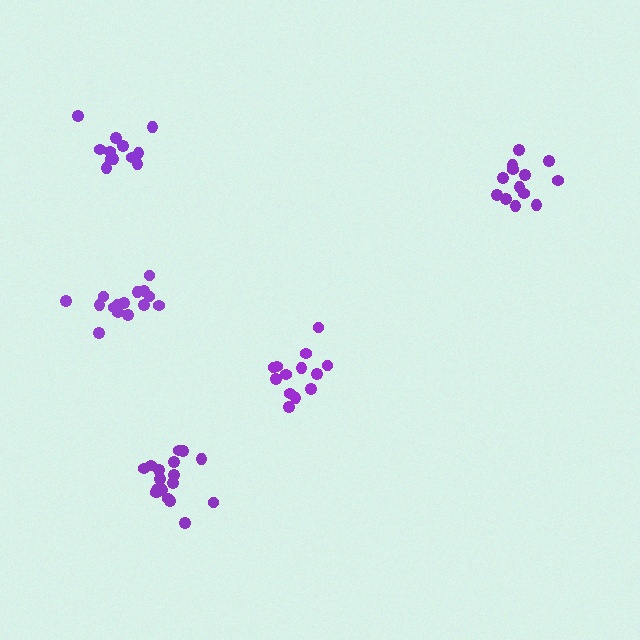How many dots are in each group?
Group 1: 13 dots, Group 2: 13 dots, Group 3: 18 dots, Group 4: 15 dots, Group 5: 12 dots (71 total).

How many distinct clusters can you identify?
There are 5 distinct clusters.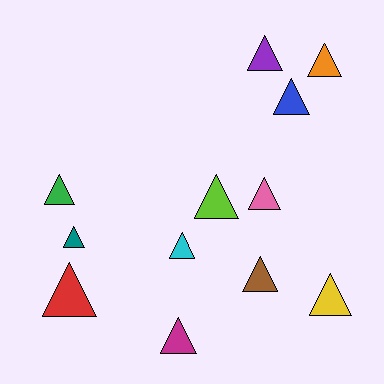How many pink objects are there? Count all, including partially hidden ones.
There is 1 pink object.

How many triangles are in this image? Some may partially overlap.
There are 12 triangles.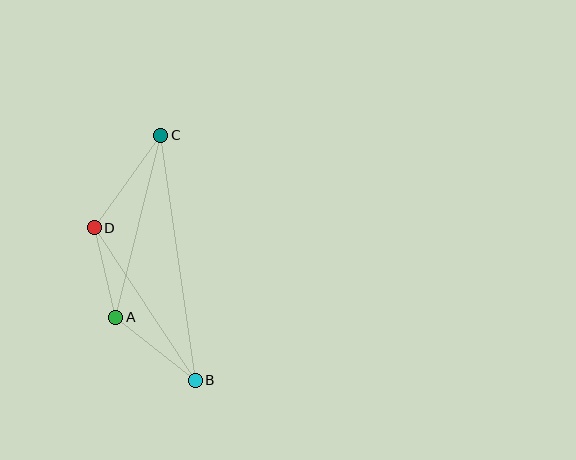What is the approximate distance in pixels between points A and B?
The distance between A and B is approximately 101 pixels.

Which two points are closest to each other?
Points A and D are closest to each other.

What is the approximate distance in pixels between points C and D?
The distance between C and D is approximately 114 pixels.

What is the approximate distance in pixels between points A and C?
The distance between A and C is approximately 187 pixels.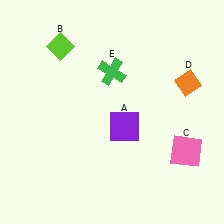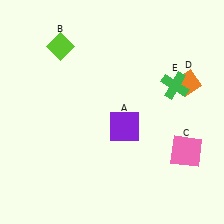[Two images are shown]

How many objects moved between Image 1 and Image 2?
1 object moved between the two images.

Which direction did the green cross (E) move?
The green cross (E) moved right.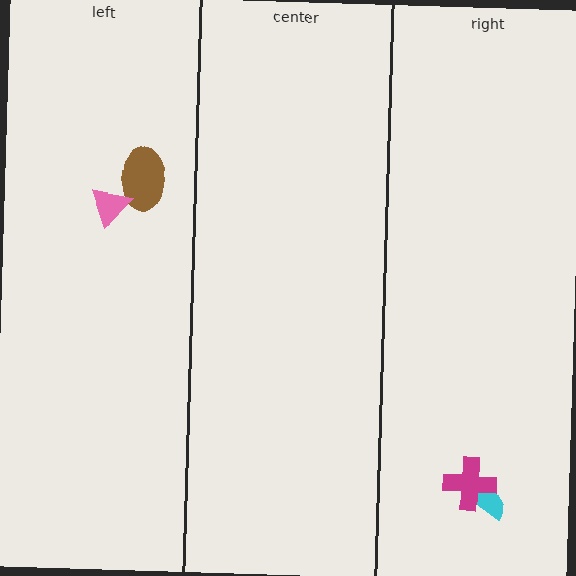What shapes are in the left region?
The brown ellipse, the pink triangle.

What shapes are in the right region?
The cyan semicircle, the magenta cross.